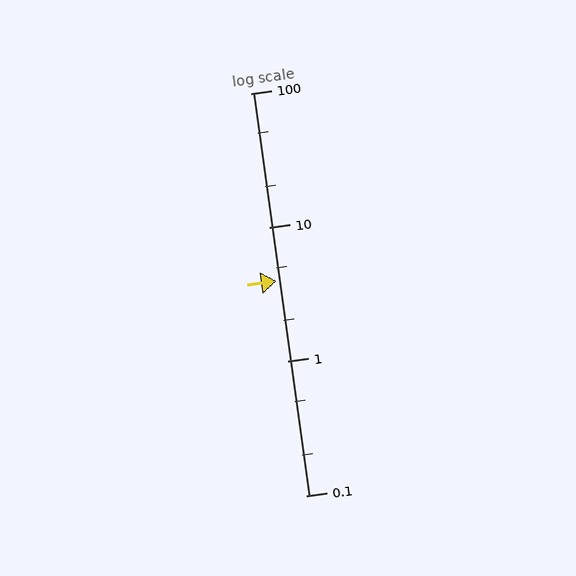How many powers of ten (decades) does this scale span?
The scale spans 3 decades, from 0.1 to 100.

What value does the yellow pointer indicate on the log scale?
The pointer indicates approximately 4.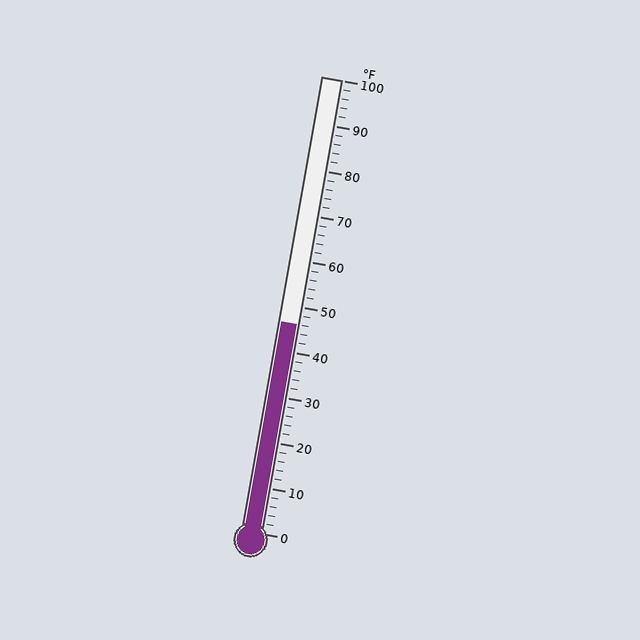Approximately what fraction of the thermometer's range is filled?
The thermometer is filled to approximately 45% of its range.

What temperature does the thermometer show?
The thermometer shows approximately 46°F.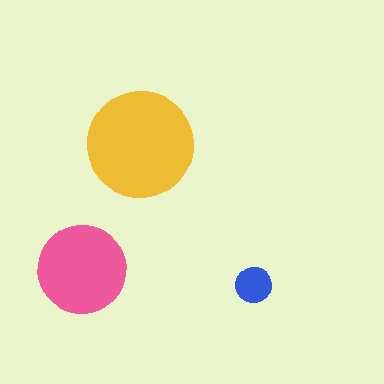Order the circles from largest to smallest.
the yellow one, the pink one, the blue one.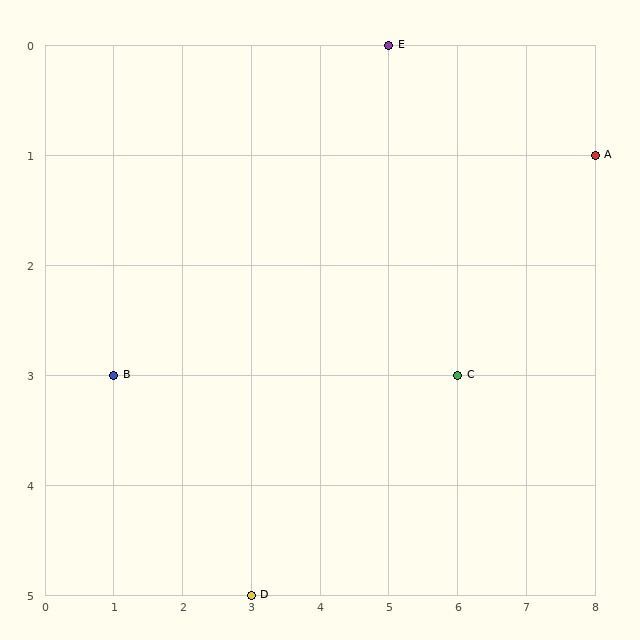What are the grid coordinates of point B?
Point B is at grid coordinates (1, 3).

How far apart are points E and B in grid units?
Points E and B are 4 columns and 3 rows apart (about 5.0 grid units diagonally).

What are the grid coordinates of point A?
Point A is at grid coordinates (8, 1).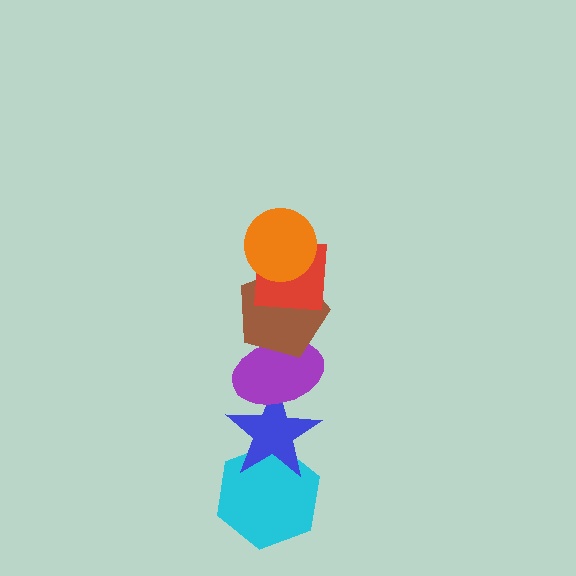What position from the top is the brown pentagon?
The brown pentagon is 3rd from the top.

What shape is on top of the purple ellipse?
The brown pentagon is on top of the purple ellipse.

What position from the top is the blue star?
The blue star is 5th from the top.